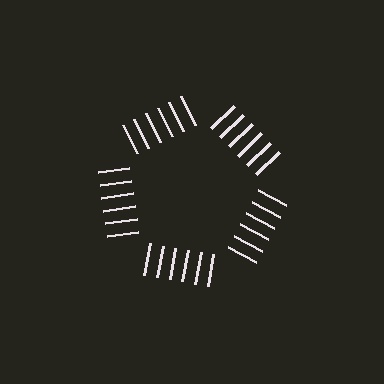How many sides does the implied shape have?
5 sides — the line-ends trace a pentagon.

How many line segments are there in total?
30 — 6 along each of the 5 edges.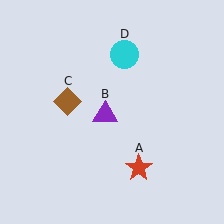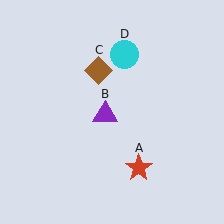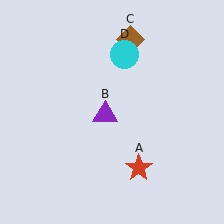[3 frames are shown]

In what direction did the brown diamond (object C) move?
The brown diamond (object C) moved up and to the right.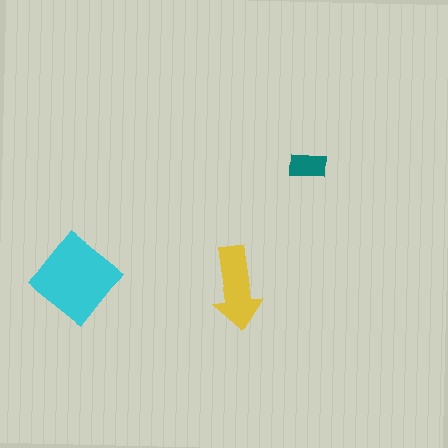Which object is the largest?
The cyan diamond.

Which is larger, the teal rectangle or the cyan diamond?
The cyan diamond.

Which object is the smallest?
The teal rectangle.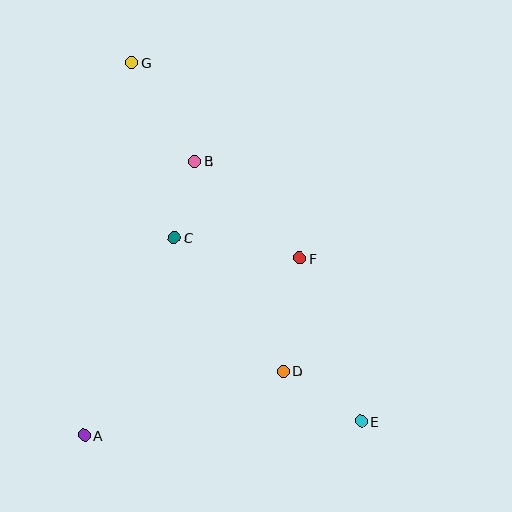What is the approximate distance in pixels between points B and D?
The distance between B and D is approximately 228 pixels.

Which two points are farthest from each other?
Points E and G are farthest from each other.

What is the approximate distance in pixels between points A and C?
The distance between A and C is approximately 217 pixels.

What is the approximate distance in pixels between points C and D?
The distance between C and D is approximately 173 pixels.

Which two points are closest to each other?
Points B and C are closest to each other.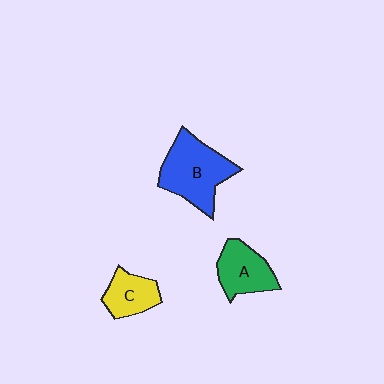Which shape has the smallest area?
Shape C (yellow).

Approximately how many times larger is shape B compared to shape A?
Approximately 1.5 times.